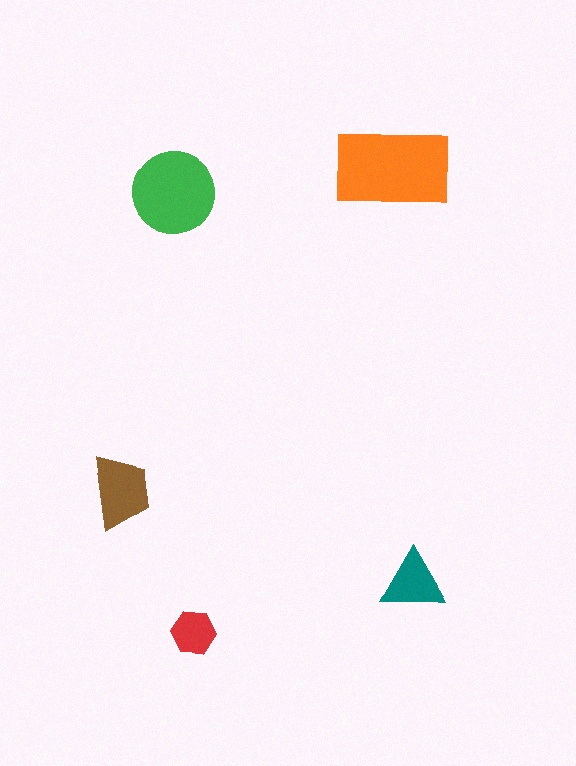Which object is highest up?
The orange rectangle is topmost.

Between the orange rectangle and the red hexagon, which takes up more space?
The orange rectangle.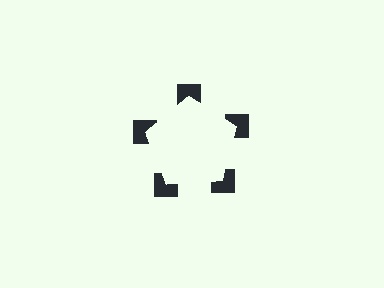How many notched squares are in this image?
There are 5 — one at each vertex of the illusory pentagon.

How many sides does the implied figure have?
5 sides.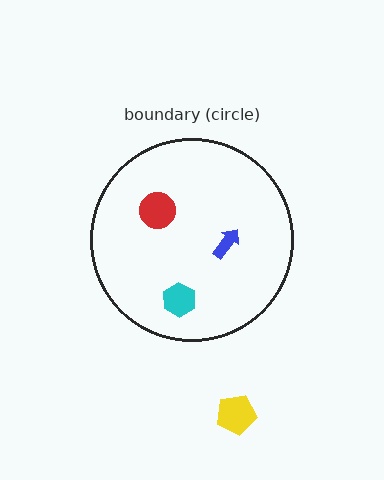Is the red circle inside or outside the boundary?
Inside.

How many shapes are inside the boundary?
3 inside, 1 outside.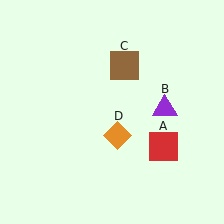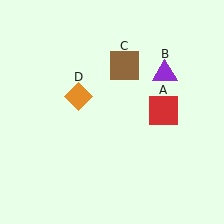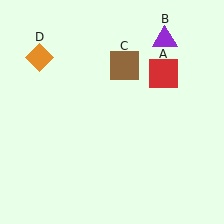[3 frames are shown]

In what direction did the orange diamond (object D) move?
The orange diamond (object D) moved up and to the left.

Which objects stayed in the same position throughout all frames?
Brown square (object C) remained stationary.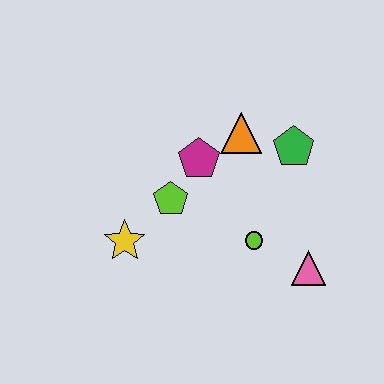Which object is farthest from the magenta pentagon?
The pink triangle is farthest from the magenta pentagon.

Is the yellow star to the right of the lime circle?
No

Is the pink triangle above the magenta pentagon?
No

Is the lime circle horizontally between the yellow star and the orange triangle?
No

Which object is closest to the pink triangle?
The lime circle is closest to the pink triangle.